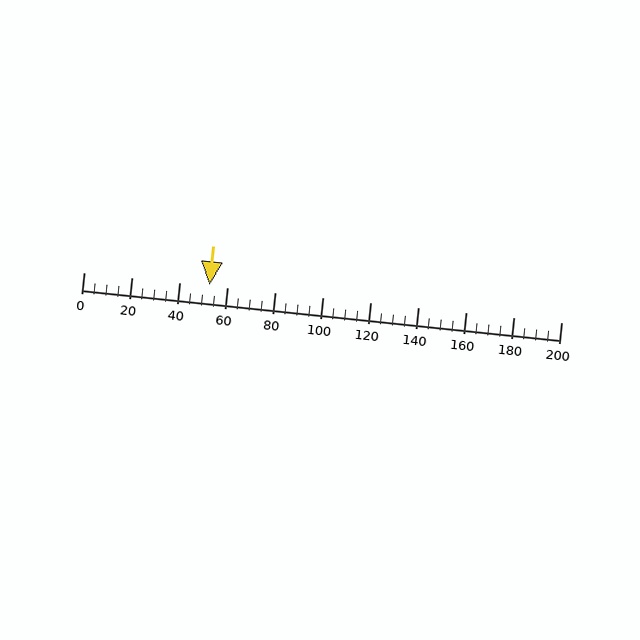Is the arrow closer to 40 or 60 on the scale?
The arrow is closer to 60.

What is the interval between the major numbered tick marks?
The major tick marks are spaced 20 units apart.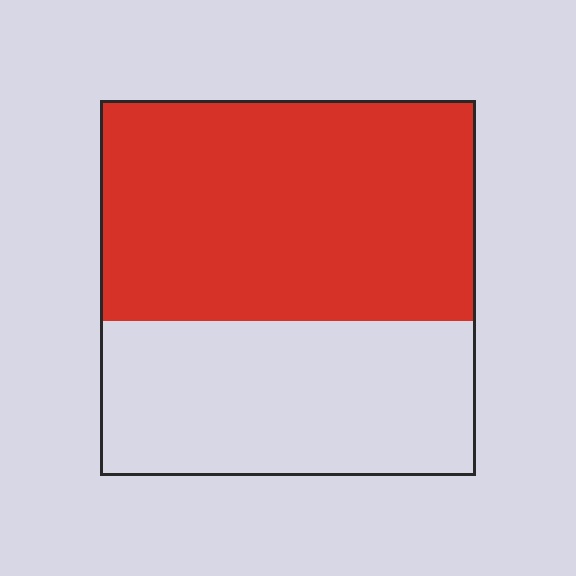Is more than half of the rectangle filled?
Yes.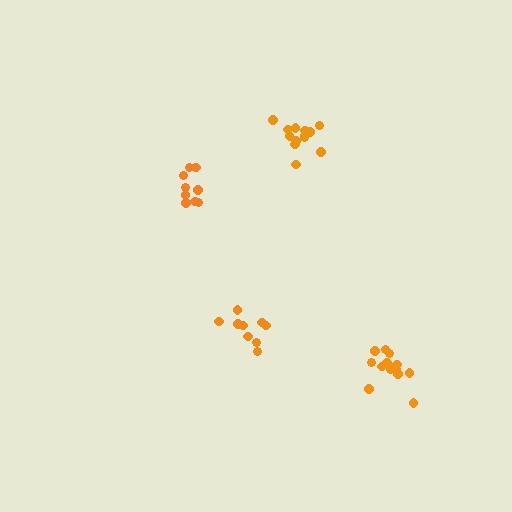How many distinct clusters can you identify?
There are 4 distinct clusters.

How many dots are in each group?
Group 1: 9 dots, Group 2: 14 dots, Group 3: 9 dots, Group 4: 13 dots (45 total).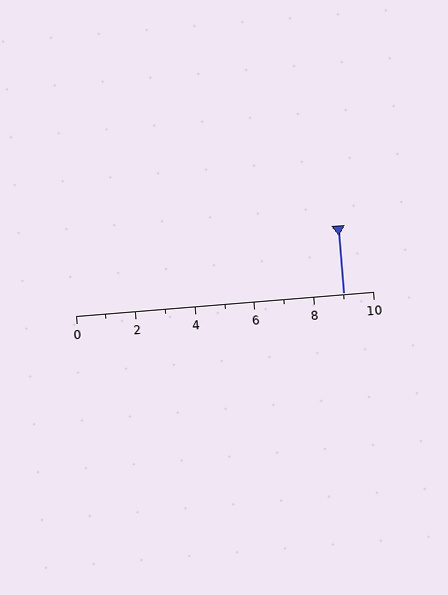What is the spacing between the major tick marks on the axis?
The major ticks are spaced 2 apart.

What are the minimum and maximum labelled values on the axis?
The axis runs from 0 to 10.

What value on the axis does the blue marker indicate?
The marker indicates approximately 9.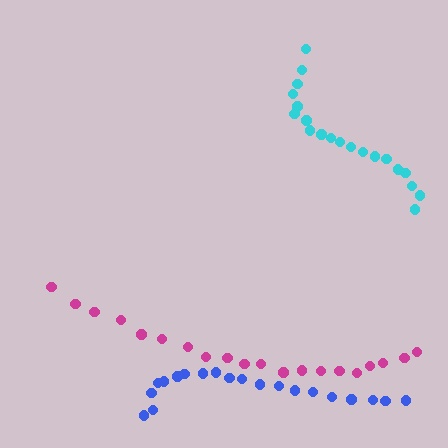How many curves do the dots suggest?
There are 3 distinct paths.